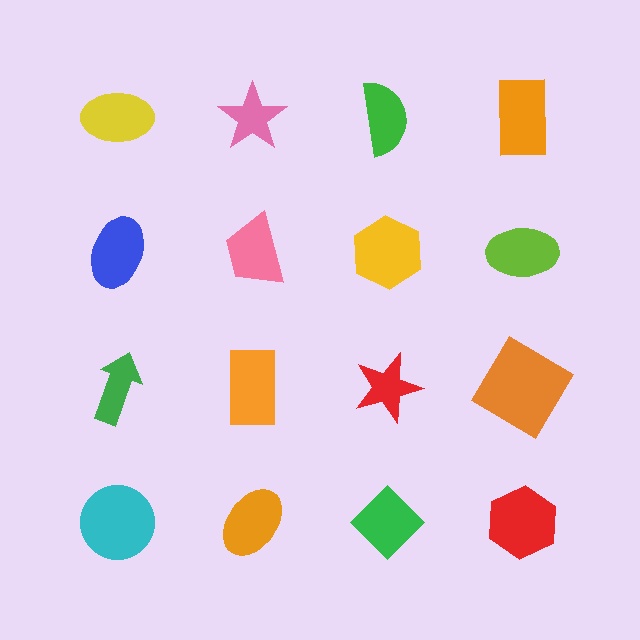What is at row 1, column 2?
A pink star.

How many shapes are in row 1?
4 shapes.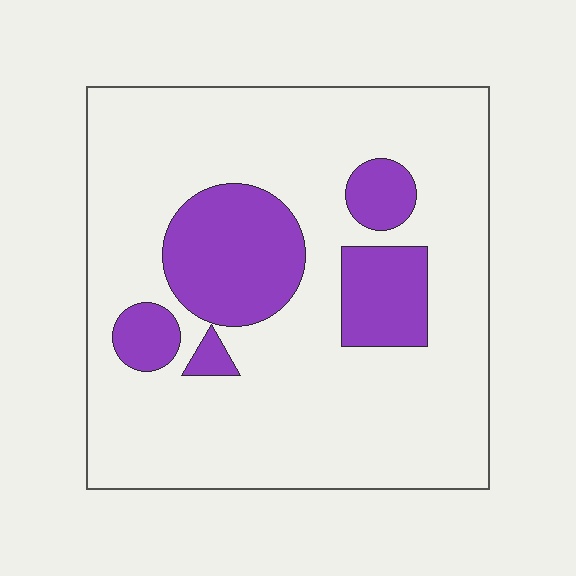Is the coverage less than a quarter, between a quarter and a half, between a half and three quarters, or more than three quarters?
Less than a quarter.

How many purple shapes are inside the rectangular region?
5.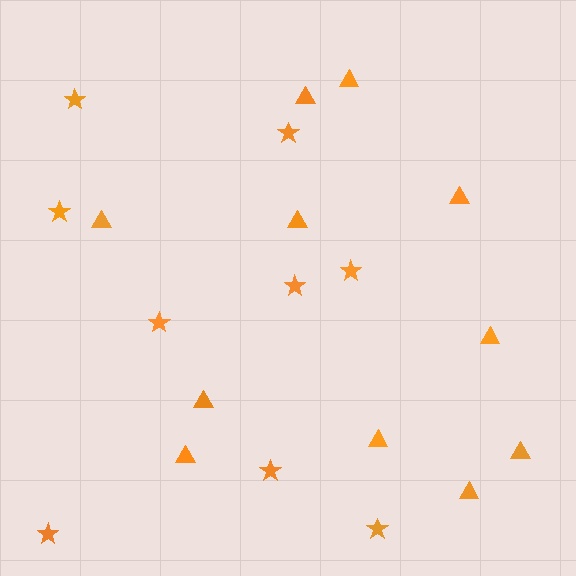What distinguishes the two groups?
There are 2 groups: one group of triangles (11) and one group of stars (9).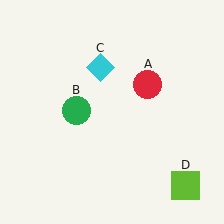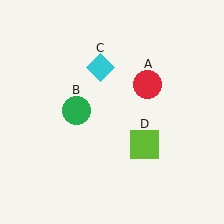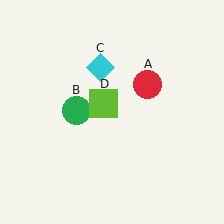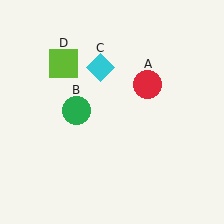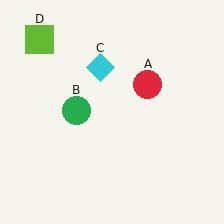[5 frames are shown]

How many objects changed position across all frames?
1 object changed position: lime square (object D).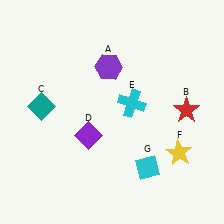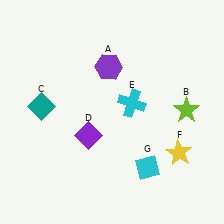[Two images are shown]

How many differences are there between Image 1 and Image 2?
There is 1 difference between the two images.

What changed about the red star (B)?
In Image 1, B is red. In Image 2, it changed to lime.